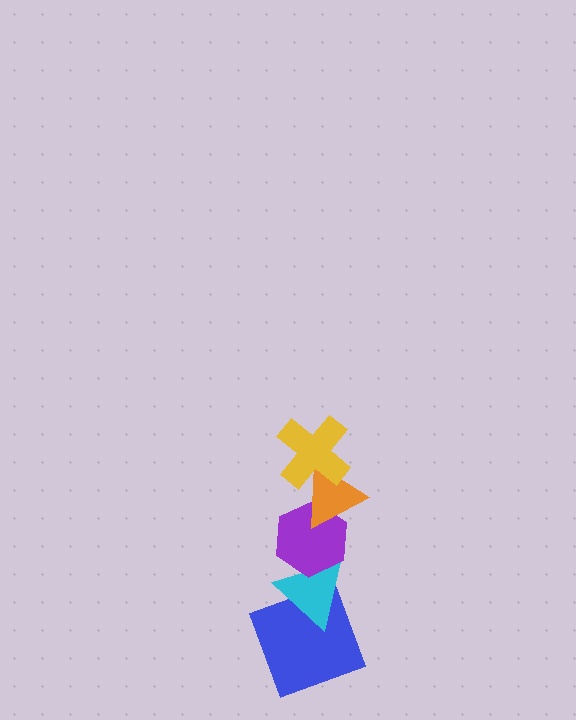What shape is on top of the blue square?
The cyan triangle is on top of the blue square.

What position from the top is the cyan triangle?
The cyan triangle is 4th from the top.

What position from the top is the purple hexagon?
The purple hexagon is 3rd from the top.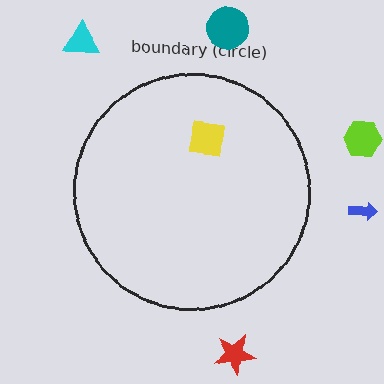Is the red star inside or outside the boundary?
Outside.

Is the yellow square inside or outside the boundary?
Inside.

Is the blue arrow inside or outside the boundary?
Outside.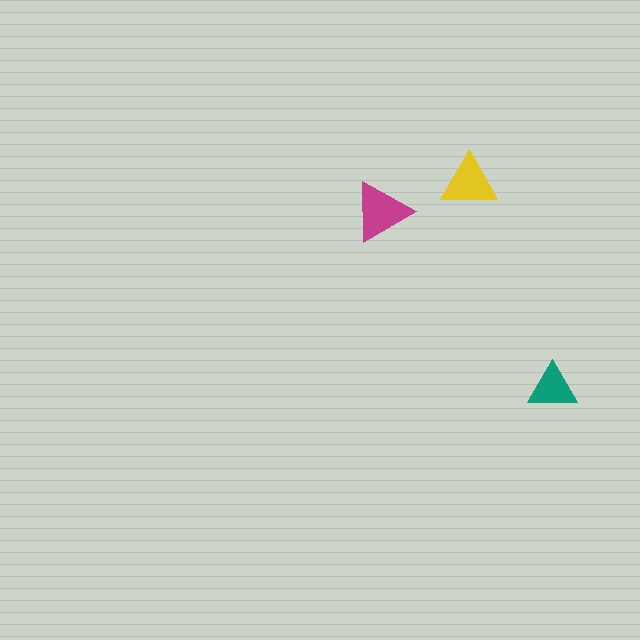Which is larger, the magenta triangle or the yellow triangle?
The magenta one.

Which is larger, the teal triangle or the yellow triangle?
The yellow one.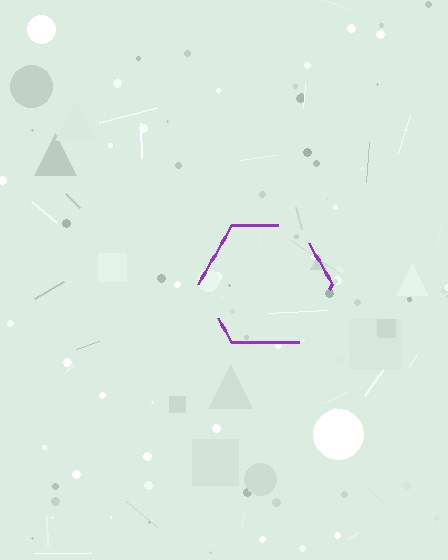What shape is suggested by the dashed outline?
The dashed outline suggests a hexagon.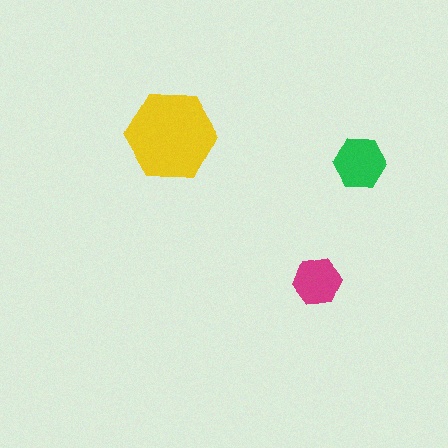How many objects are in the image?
There are 3 objects in the image.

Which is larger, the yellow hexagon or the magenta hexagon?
The yellow one.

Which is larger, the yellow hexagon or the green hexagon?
The yellow one.